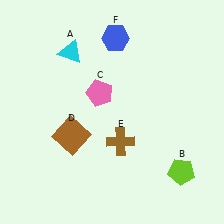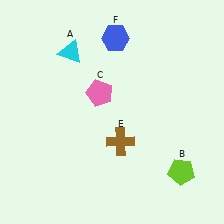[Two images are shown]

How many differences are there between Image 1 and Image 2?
There is 1 difference between the two images.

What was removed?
The brown square (D) was removed in Image 2.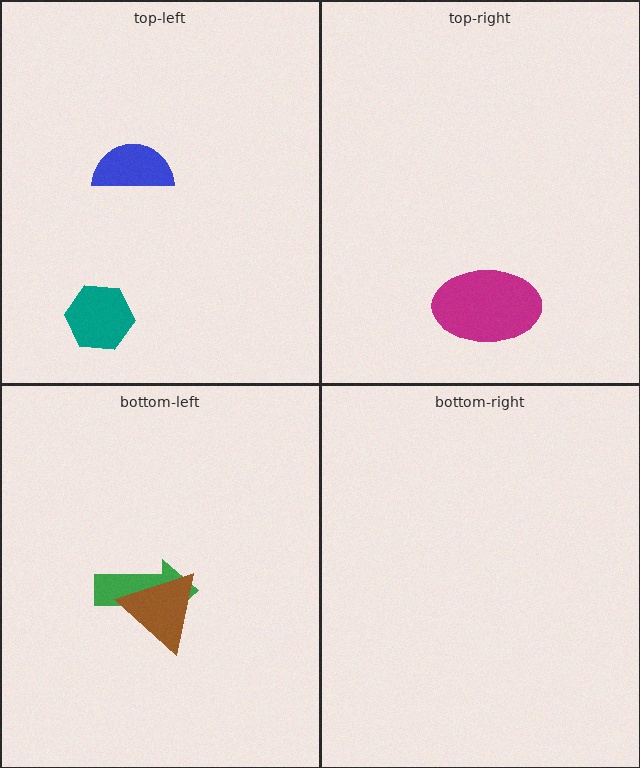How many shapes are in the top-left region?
2.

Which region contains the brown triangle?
The bottom-left region.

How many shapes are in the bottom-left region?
2.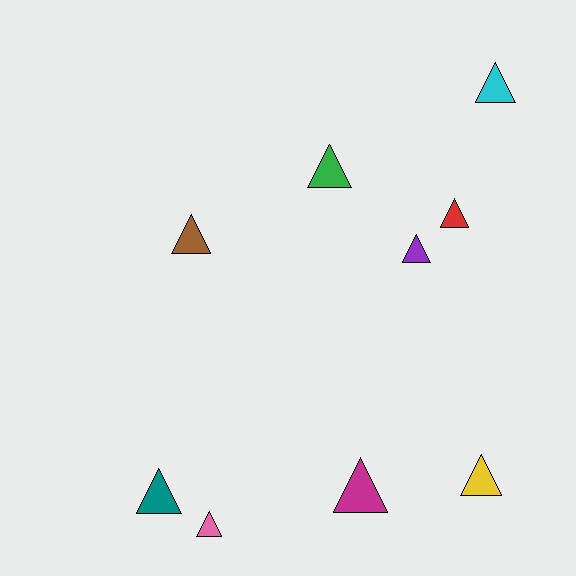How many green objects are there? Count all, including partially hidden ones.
There is 1 green object.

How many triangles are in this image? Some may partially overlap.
There are 9 triangles.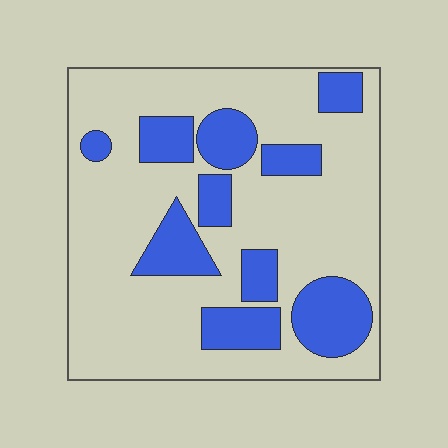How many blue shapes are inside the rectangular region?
10.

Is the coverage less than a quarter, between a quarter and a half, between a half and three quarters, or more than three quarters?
Between a quarter and a half.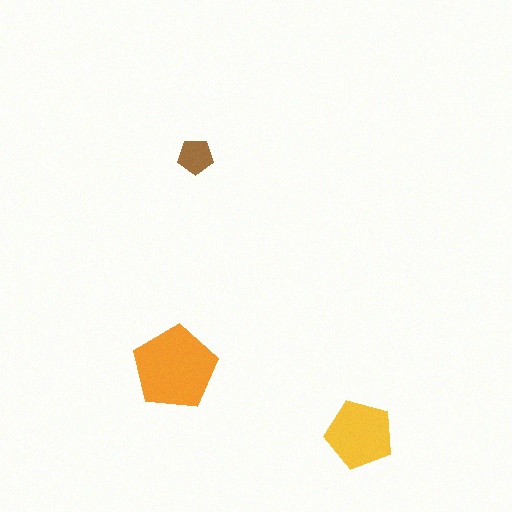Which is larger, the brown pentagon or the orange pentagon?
The orange one.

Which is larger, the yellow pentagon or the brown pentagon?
The yellow one.